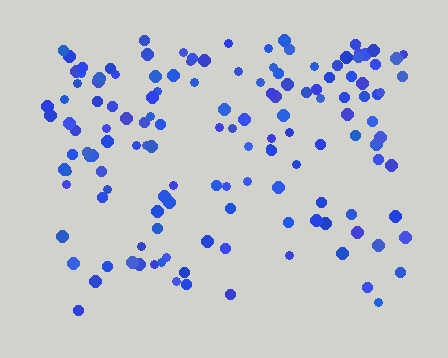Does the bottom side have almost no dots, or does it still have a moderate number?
Still a moderate number, just noticeably fewer than the top.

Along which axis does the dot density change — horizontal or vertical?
Vertical.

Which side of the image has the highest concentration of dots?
The top.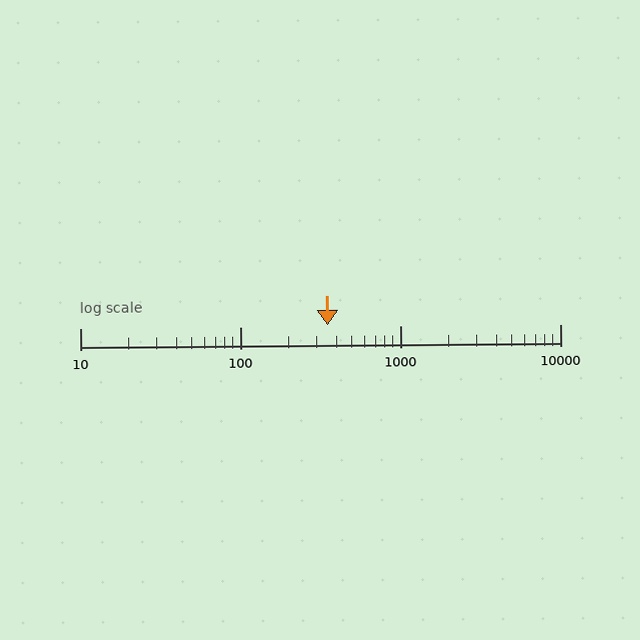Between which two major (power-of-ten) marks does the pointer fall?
The pointer is between 100 and 1000.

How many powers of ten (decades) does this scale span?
The scale spans 3 decades, from 10 to 10000.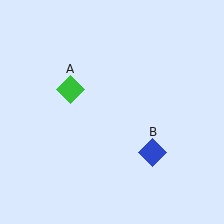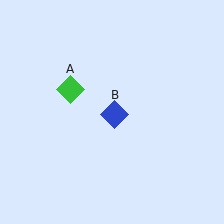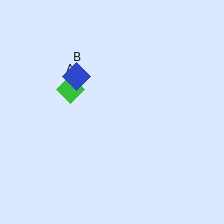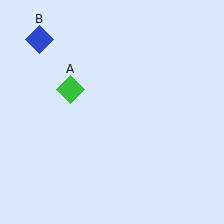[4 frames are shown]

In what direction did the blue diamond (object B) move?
The blue diamond (object B) moved up and to the left.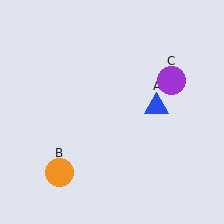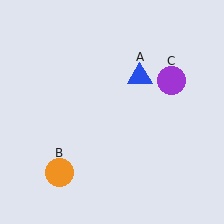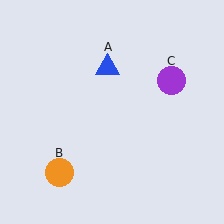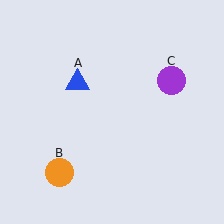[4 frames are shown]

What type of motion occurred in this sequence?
The blue triangle (object A) rotated counterclockwise around the center of the scene.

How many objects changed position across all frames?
1 object changed position: blue triangle (object A).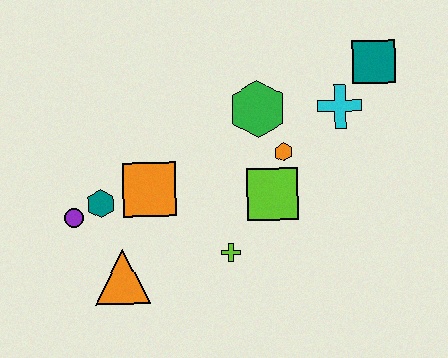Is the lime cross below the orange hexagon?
Yes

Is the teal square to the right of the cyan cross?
Yes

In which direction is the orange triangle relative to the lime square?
The orange triangle is to the left of the lime square.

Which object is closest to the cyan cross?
The teal square is closest to the cyan cross.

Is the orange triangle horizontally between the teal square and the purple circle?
Yes